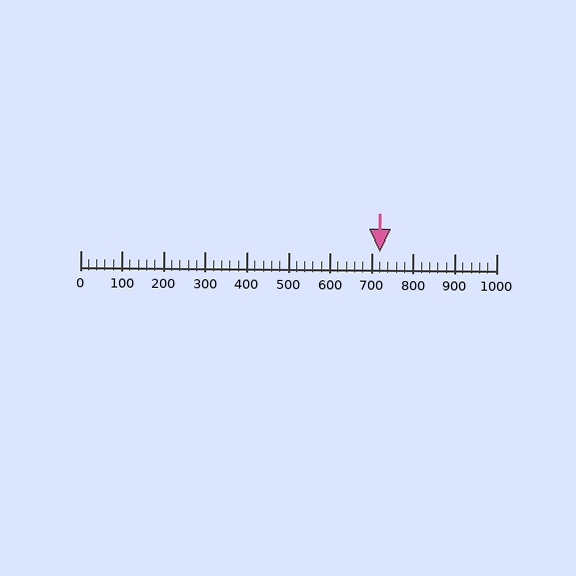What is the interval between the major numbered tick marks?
The major tick marks are spaced 100 units apart.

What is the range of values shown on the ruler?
The ruler shows values from 0 to 1000.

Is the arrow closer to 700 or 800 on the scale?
The arrow is closer to 700.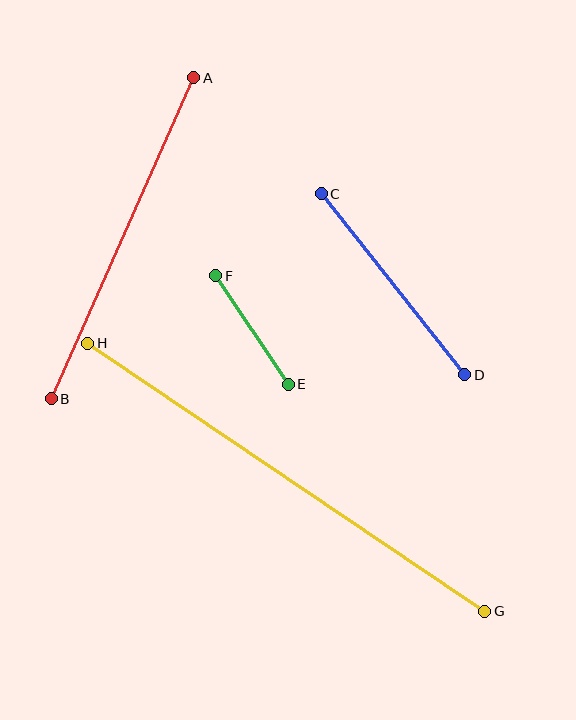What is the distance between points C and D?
The distance is approximately 231 pixels.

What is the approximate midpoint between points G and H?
The midpoint is at approximately (286, 477) pixels.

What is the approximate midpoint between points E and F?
The midpoint is at approximately (252, 330) pixels.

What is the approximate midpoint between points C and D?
The midpoint is at approximately (393, 284) pixels.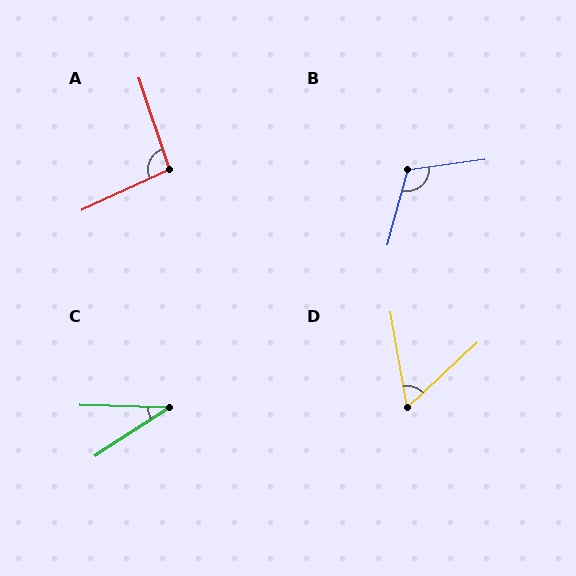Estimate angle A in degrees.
Approximately 97 degrees.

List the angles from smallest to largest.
C (34°), D (57°), A (97°), B (114°).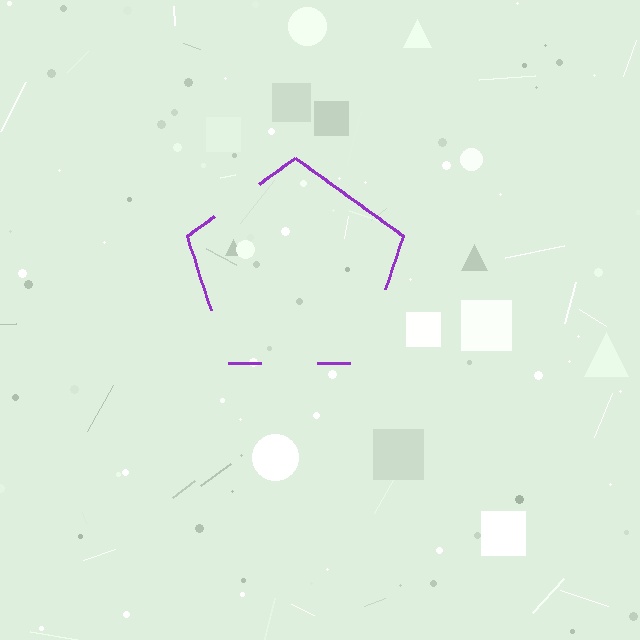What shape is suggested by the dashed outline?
The dashed outline suggests a pentagon.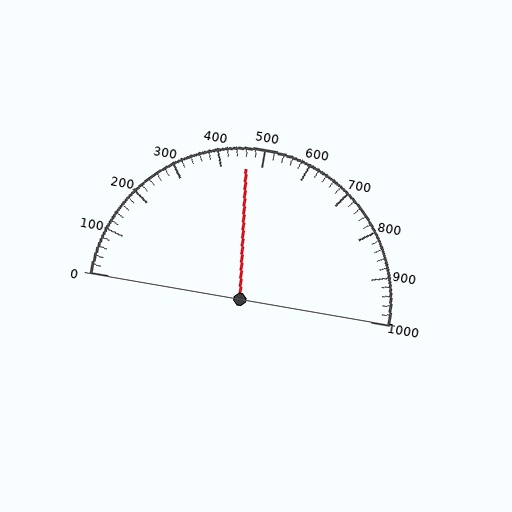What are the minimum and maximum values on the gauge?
The gauge ranges from 0 to 1000.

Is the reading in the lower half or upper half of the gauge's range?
The reading is in the lower half of the range (0 to 1000).